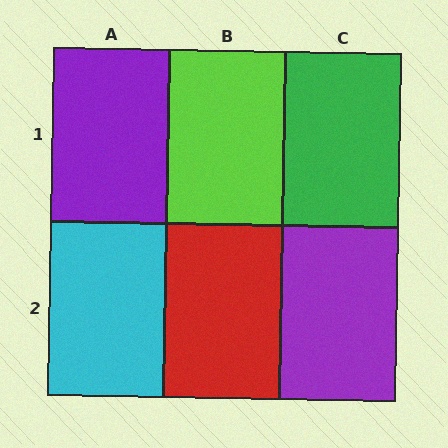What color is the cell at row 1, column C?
Green.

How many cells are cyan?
1 cell is cyan.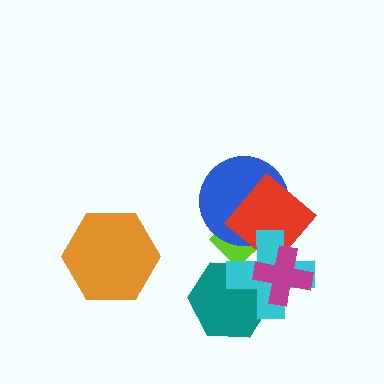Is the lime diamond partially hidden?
Yes, it is partially covered by another shape.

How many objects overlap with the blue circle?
3 objects overlap with the blue circle.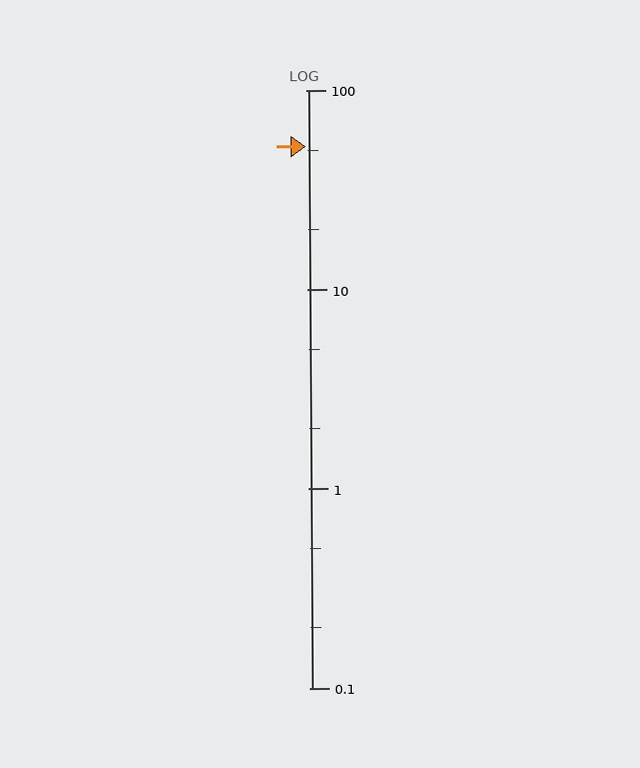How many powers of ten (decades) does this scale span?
The scale spans 3 decades, from 0.1 to 100.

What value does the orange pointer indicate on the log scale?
The pointer indicates approximately 52.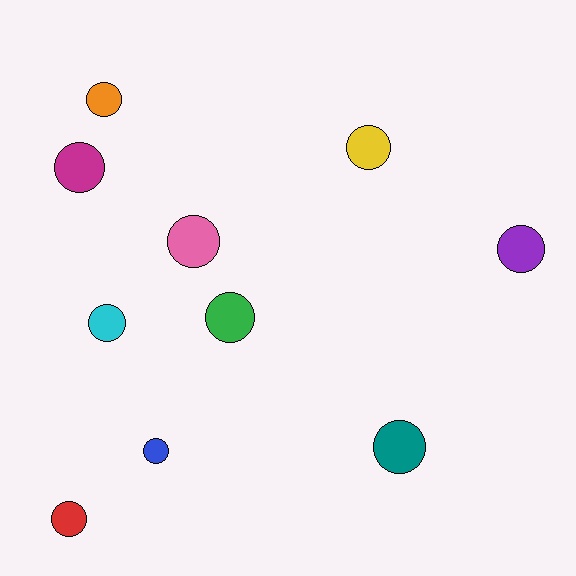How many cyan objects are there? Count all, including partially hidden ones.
There is 1 cyan object.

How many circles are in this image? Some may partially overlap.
There are 10 circles.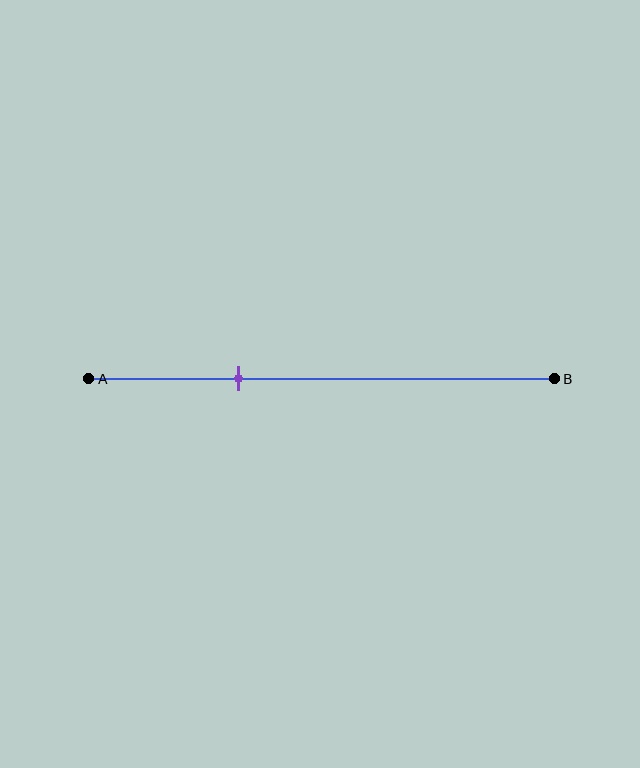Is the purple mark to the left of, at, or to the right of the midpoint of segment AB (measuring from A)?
The purple mark is to the left of the midpoint of segment AB.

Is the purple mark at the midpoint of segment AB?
No, the mark is at about 30% from A, not at the 50% midpoint.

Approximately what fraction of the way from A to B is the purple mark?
The purple mark is approximately 30% of the way from A to B.